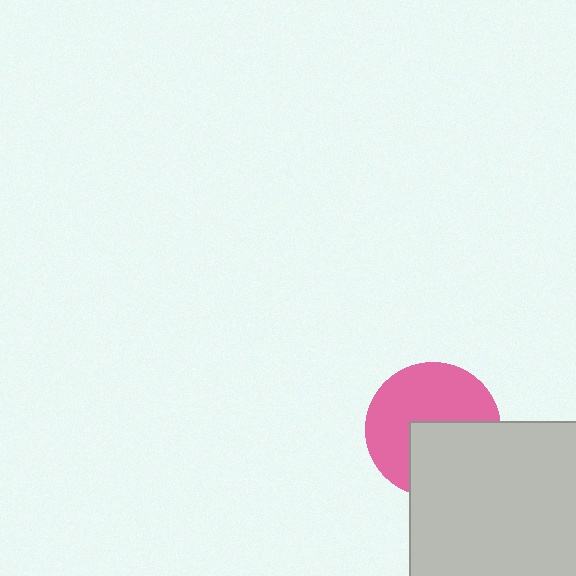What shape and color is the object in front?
The object in front is a light gray square.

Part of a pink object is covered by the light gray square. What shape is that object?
It is a circle.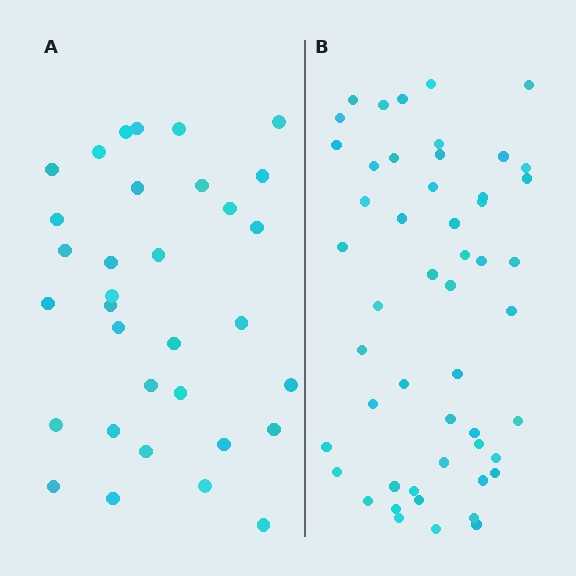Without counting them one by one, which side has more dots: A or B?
Region B (the right region) has more dots.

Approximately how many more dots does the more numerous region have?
Region B has approximately 20 more dots than region A.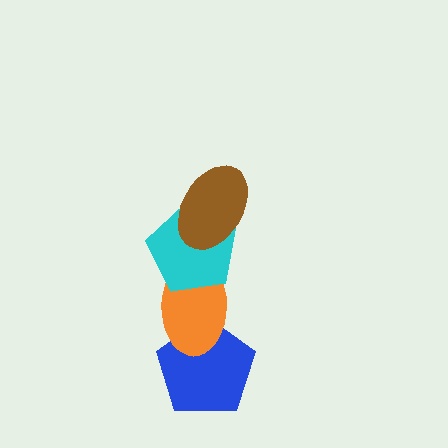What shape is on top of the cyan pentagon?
The brown ellipse is on top of the cyan pentagon.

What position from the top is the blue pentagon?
The blue pentagon is 4th from the top.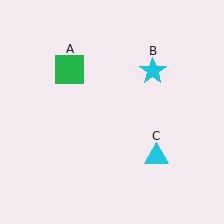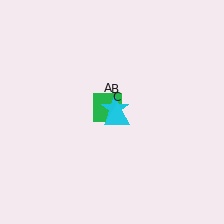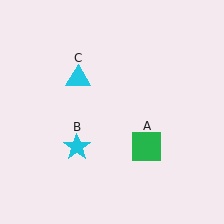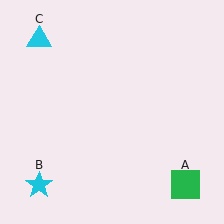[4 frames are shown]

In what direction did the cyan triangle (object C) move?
The cyan triangle (object C) moved up and to the left.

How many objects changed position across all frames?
3 objects changed position: green square (object A), cyan star (object B), cyan triangle (object C).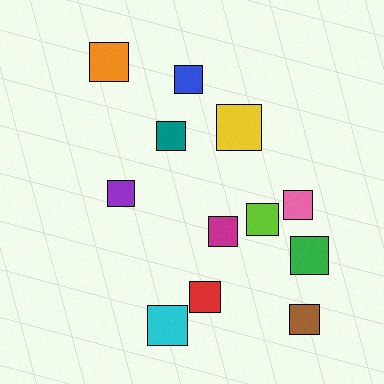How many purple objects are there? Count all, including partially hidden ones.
There is 1 purple object.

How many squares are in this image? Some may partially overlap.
There are 12 squares.